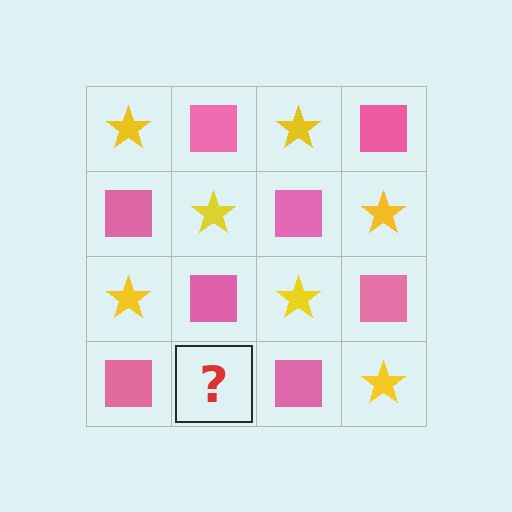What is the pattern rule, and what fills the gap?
The rule is that it alternates yellow star and pink square in a checkerboard pattern. The gap should be filled with a yellow star.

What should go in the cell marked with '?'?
The missing cell should contain a yellow star.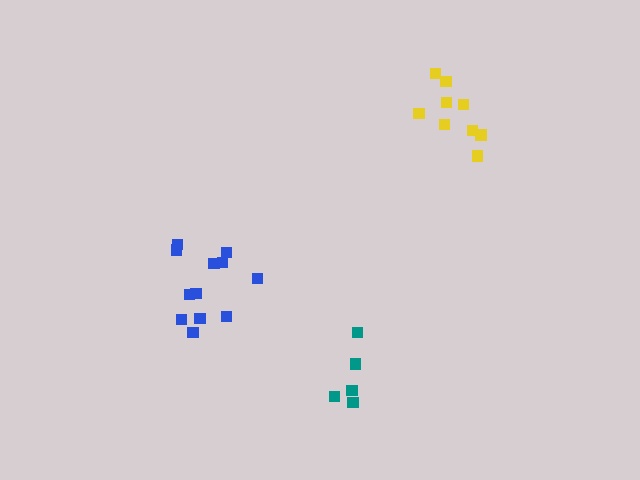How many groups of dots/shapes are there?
There are 3 groups.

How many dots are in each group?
Group 1: 12 dots, Group 2: 9 dots, Group 3: 6 dots (27 total).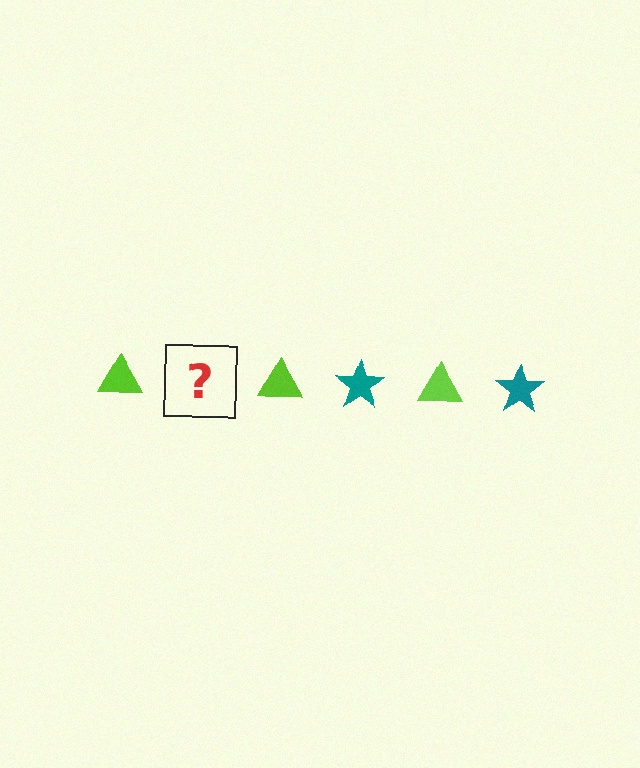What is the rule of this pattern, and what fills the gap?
The rule is that the pattern alternates between lime triangle and teal star. The gap should be filled with a teal star.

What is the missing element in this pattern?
The missing element is a teal star.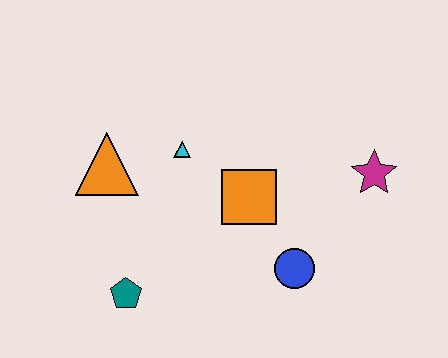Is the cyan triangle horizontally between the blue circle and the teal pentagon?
Yes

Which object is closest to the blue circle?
The orange square is closest to the blue circle.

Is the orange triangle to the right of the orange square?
No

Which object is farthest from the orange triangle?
The magenta star is farthest from the orange triangle.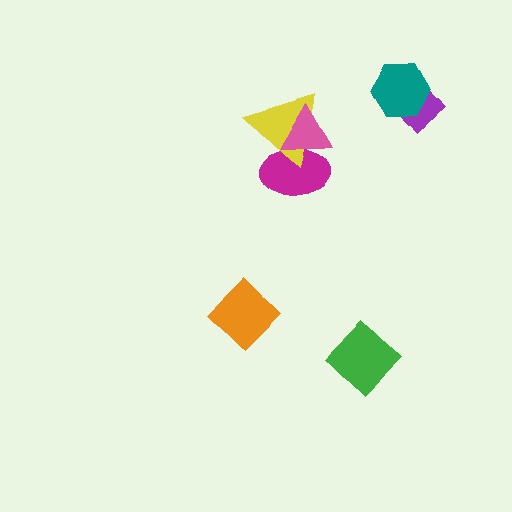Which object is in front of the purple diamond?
The teal hexagon is in front of the purple diamond.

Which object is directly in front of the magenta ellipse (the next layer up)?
The yellow triangle is directly in front of the magenta ellipse.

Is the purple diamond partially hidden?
Yes, it is partially covered by another shape.